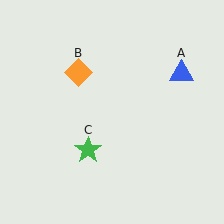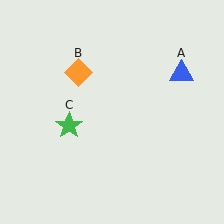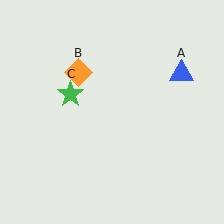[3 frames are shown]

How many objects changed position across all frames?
1 object changed position: green star (object C).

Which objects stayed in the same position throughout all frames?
Blue triangle (object A) and orange diamond (object B) remained stationary.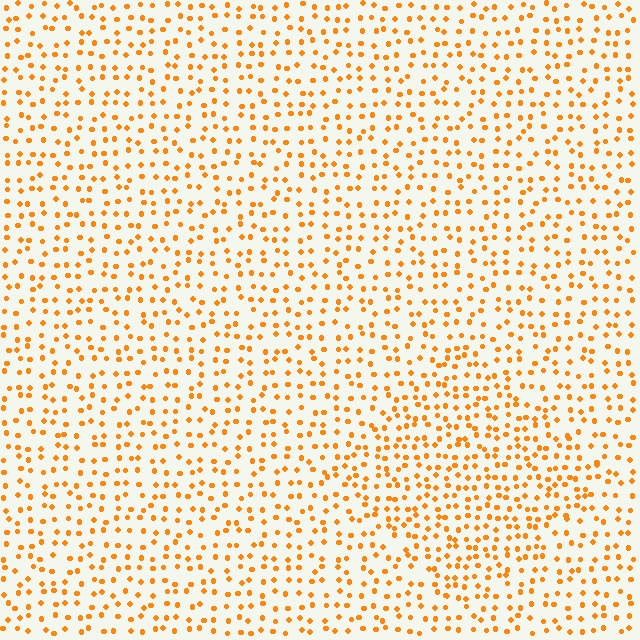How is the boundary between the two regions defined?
The boundary is defined by a change in element density (approximately 1.5x ratio). All elements are the same color, size, and shape.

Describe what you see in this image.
The image contains small orange elements arranged at two different densities. A diamond-shaped region is visible where the elements are more densely packed than the surrounding area.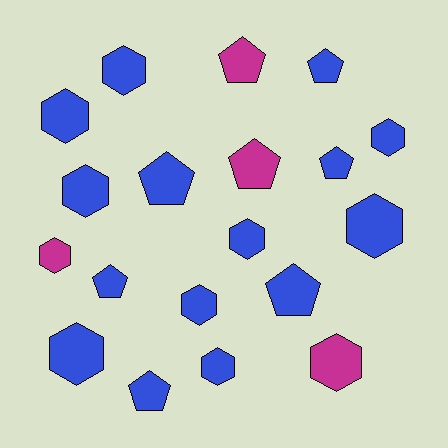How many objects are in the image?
There are 19 objects.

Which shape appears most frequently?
Hexagon, with 11 objects.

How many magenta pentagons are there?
There are 2 magenta pentagons.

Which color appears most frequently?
Blue, with 15 objects.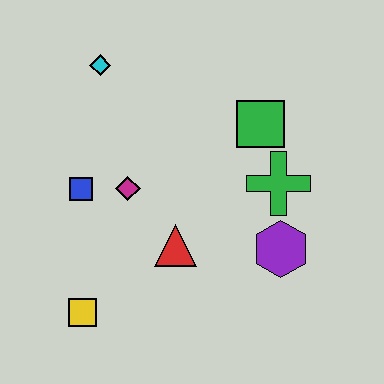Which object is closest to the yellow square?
The red triangle is closest to the yellow square.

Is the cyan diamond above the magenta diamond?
Yes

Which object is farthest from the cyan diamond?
The purple hexagon is farthest from the cyan diamond.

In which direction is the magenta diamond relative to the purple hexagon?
The magenta diamond is to the left of the purple hexagon.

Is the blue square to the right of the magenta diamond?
No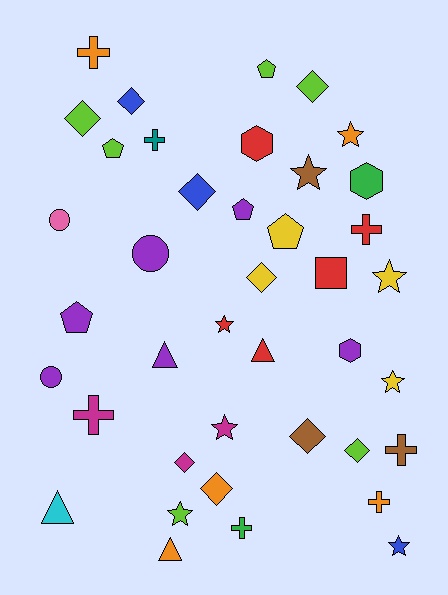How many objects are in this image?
There are 40 objects.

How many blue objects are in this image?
There are 3 blue objects.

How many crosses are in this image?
There are 7 crosses.